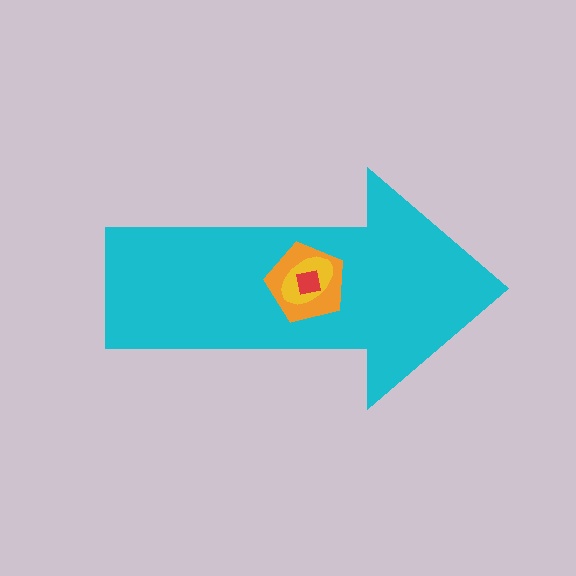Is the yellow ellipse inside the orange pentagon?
Yes.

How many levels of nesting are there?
4.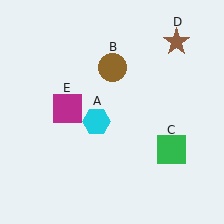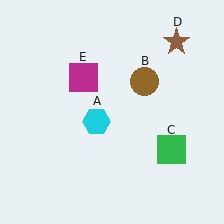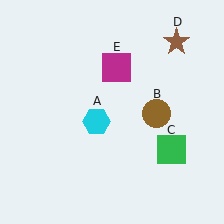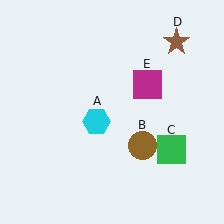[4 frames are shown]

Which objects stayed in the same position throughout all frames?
Cyan hexagon (object A) and green square (object C) and brown star (object D) remained stationary.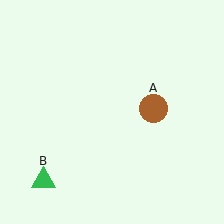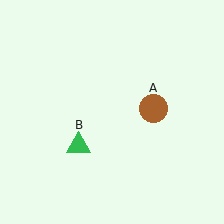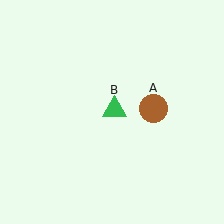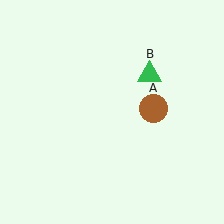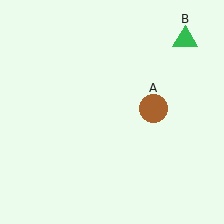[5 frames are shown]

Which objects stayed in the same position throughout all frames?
Brown circle (object A) remained stationary.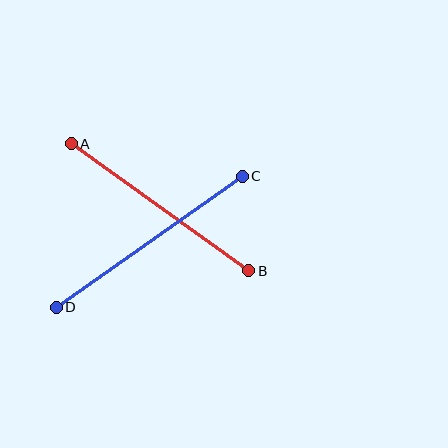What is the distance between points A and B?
The distance is approximately 218 pixels.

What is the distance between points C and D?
The distance is approximately 228 pixels.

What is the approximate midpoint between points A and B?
The midpoint is at approximately (160, 207) pixels.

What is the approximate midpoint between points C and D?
The midpoint is at approximately (149, 242) pixels.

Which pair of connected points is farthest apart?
Points C and D are farthest apart.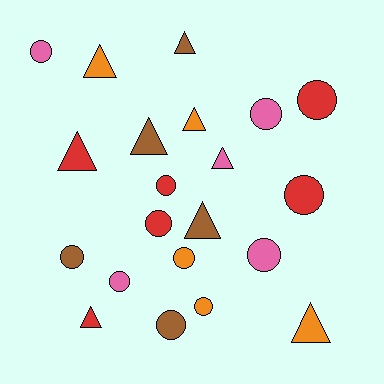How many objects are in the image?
There are 21 objects.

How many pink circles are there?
There are 4 pink circles.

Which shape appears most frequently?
Circle, with 12 objects.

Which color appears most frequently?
Red, with 6 objects.